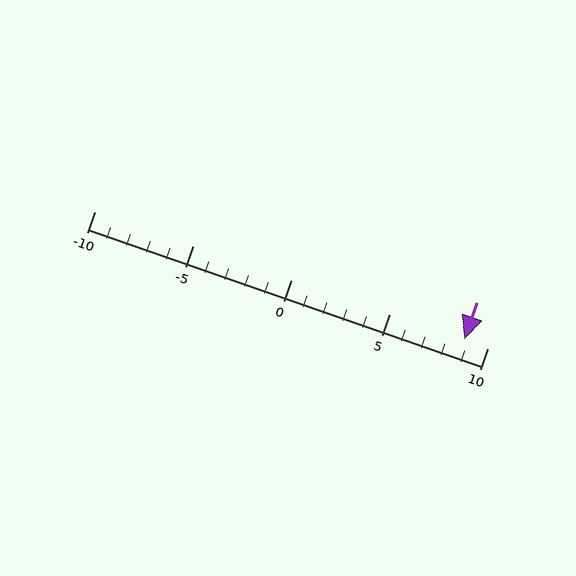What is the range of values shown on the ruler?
The ruler shows values from -10 to 10.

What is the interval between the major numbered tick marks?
The major tick marks are spaced 5 units apart.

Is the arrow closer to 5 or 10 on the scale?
The arrow is closer to 10.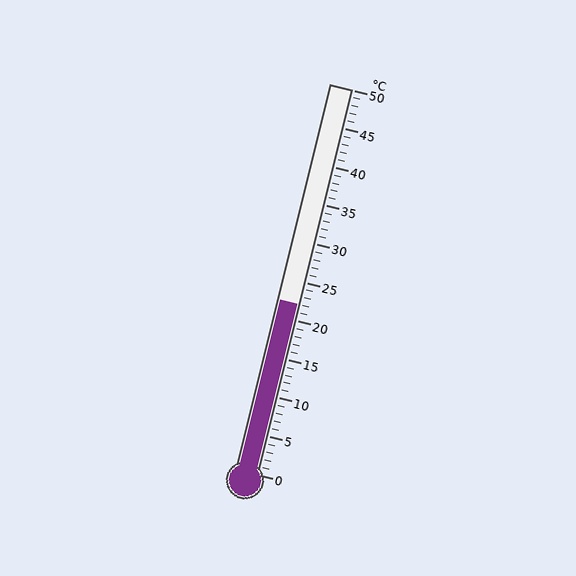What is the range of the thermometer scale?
The thermometer scale ranges from 0°C to 50°C.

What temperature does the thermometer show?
The thermometer shows approximately 22°C.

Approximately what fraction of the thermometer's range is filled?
The thermometer is filled to approximately 45% of its range.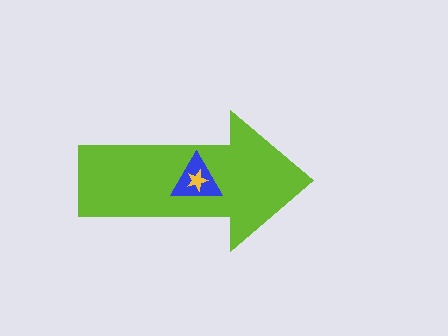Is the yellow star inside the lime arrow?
Yes.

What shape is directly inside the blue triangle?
The yellow star.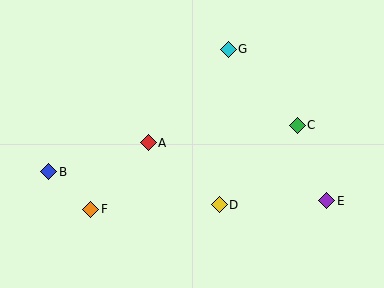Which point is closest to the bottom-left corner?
Point F is closest to the bottom-left corner.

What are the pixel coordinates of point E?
Point E is at (327, 201).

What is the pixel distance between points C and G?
The distance between C and G is 103 pixels.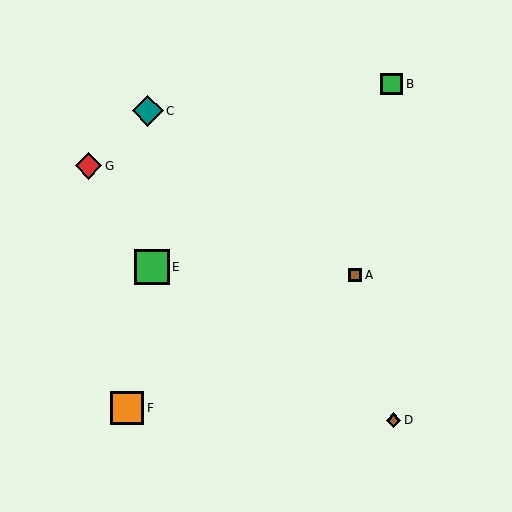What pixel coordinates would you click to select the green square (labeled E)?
Click at (152, 267) to select the green square E.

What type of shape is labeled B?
Shape B is a green square.